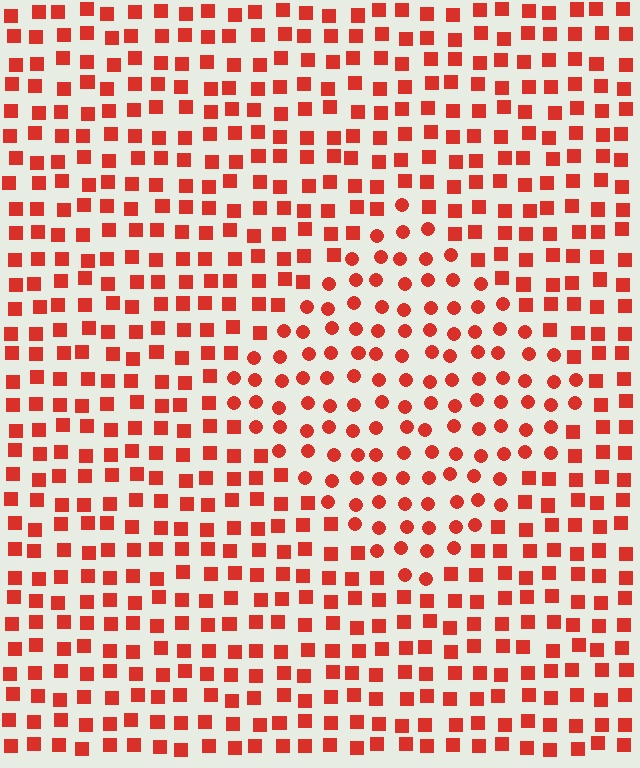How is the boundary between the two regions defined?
The boundary is defined by a change in element shape: circles inside vs. squares outside. All elements share the same color and spacing.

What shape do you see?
I see a diamond.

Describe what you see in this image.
The image is filled with small red elements arranged in a uniform grid. A diamond-shaped region contains circles, while the surrounding area contains squares. The boundary is defined purely by the change in element shape.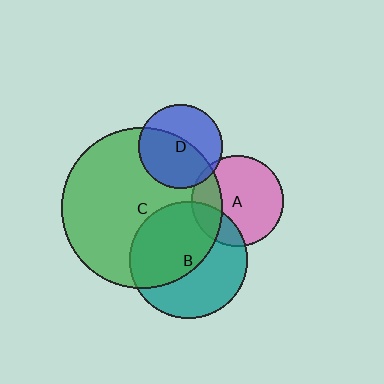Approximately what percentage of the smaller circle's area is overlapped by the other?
Approximately 55%.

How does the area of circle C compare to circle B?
Approximately 1.9 times.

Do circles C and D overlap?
Yes.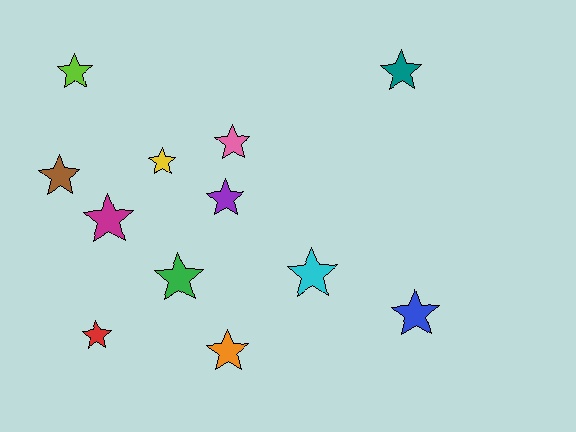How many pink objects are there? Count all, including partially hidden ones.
There is 1 pink object.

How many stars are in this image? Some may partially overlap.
There are 12 stars.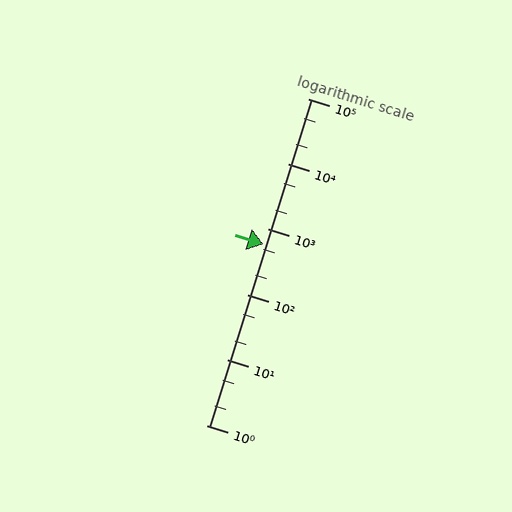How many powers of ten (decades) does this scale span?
The scale spans 5 decades, from 1 to 100000.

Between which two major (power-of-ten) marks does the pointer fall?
The pointer is between 100 and 1000.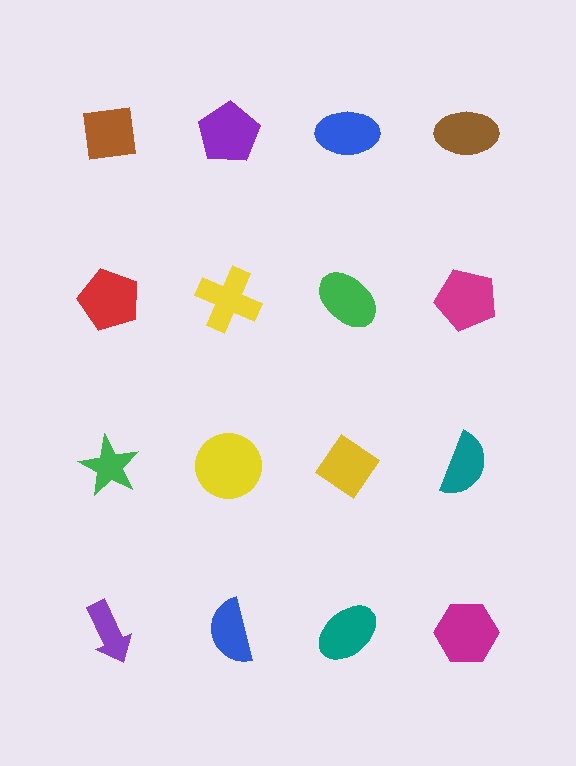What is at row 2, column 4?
A magenta pentagon.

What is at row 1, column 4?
A brown ellipse.